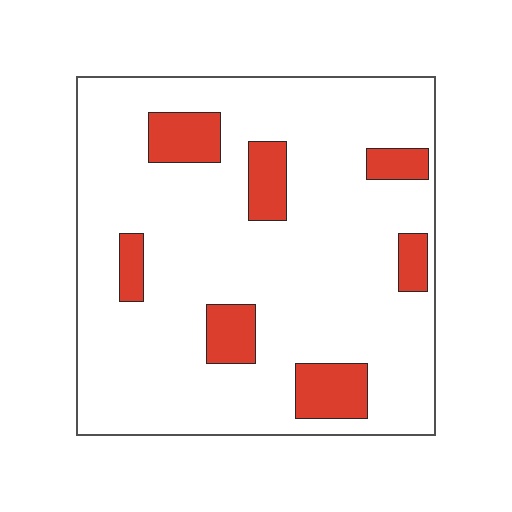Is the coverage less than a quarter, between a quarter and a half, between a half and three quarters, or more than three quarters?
Less than a quarter.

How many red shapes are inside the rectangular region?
7.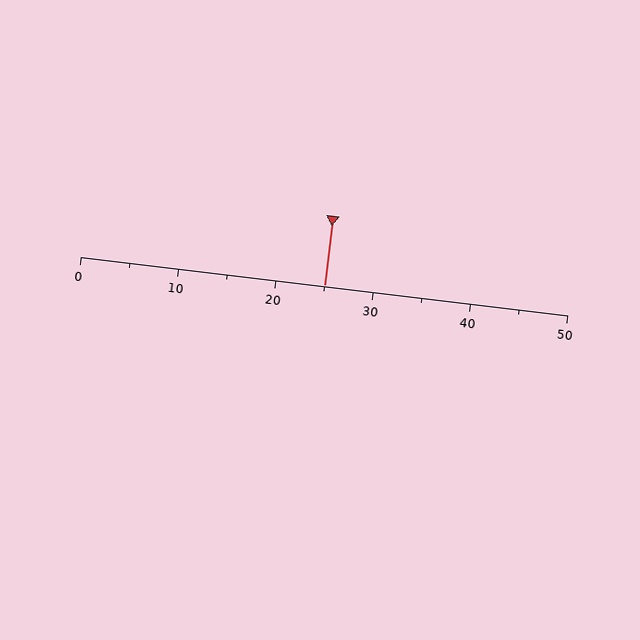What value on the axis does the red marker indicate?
The marker indicates approximately 25.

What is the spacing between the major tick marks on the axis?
The major ticks are spaced 10 apart.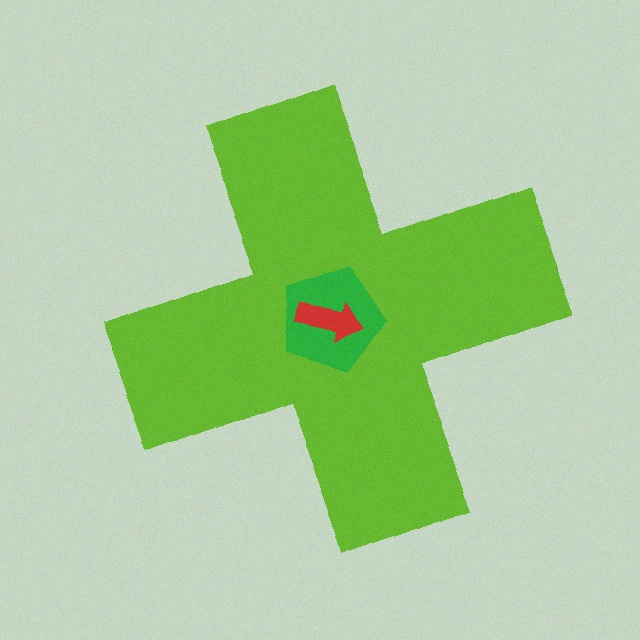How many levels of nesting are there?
3.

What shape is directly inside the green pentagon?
The red arrow.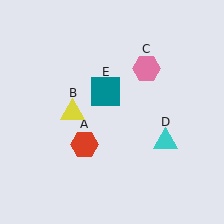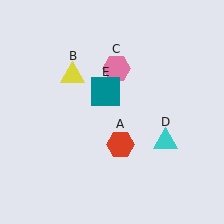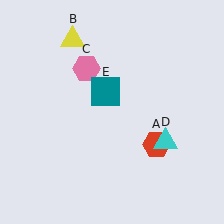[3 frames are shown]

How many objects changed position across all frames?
3 objects changed position: red hexagon (object A), yellow triangle (object B), pink hexagon (object C).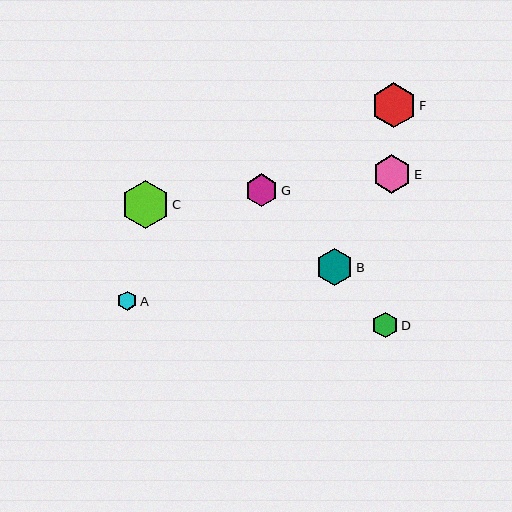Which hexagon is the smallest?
Hexagon A is the smallest with a size of approximately 19 pixels.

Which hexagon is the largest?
Hexagon C is the largest with a size of approximately 48 pixels.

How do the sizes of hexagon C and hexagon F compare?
Hexagon C and hexagon F are approximately the same size.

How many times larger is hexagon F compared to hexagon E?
Hexagon F is approximately 1.2 times the size of hexagon E.